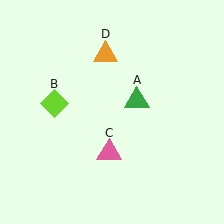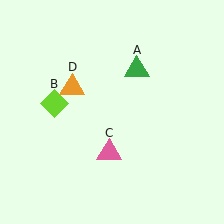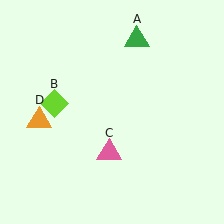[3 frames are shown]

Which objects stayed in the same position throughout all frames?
Lime diamond (object B) and pink triangle (object C) remained stationary.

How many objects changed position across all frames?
2 objects changed position: green triangle (object A), orange triangle (object D).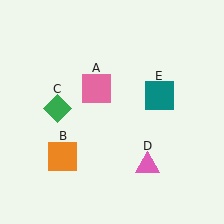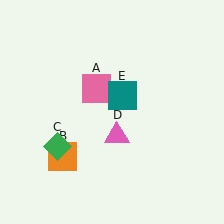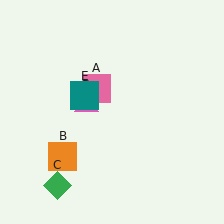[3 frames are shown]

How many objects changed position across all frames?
3 objects changed position: green diamond (object C), pink triangle (object D), teal square (object E).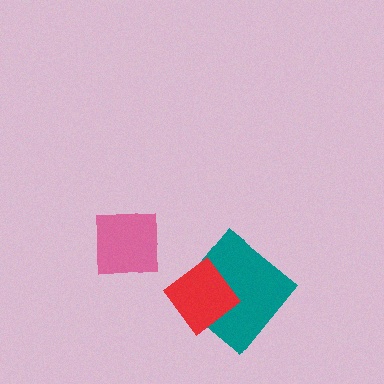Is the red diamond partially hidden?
No, no other shape covers it.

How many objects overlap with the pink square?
0 objects overlap with the pink square.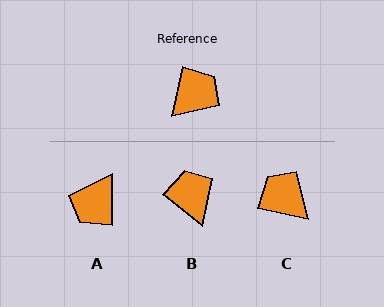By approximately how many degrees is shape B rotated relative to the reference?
Approximately 64 degrees counter-clockwise.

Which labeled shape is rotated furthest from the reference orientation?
A, about 167 degrees away.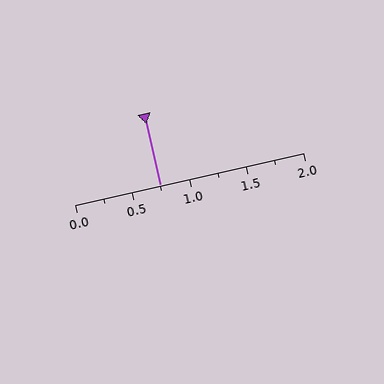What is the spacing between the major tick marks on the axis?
The major ticks are spaced 0.5 apart.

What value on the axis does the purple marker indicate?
The marker indicates approximately 0.75.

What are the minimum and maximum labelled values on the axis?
The axis runs from 0.0 to 2.0.